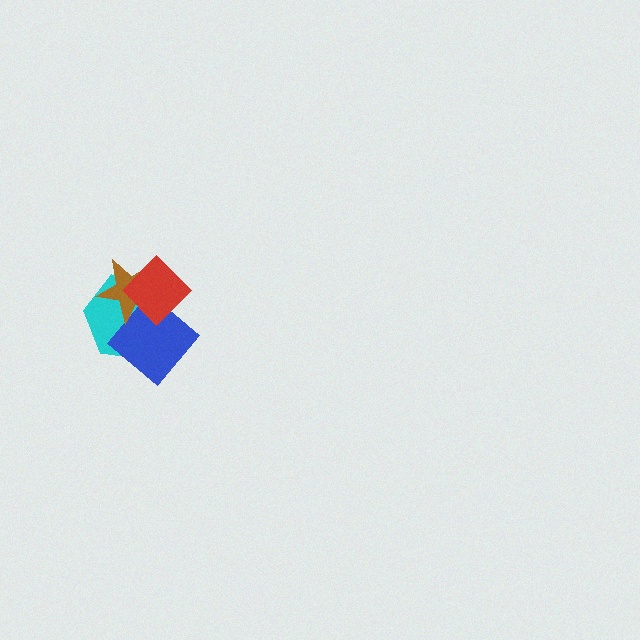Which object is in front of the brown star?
The red diamond is in front of the brown star.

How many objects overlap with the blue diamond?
3 objects overlap with the blue diamond.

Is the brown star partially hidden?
Yes, it is partially covered by another shape.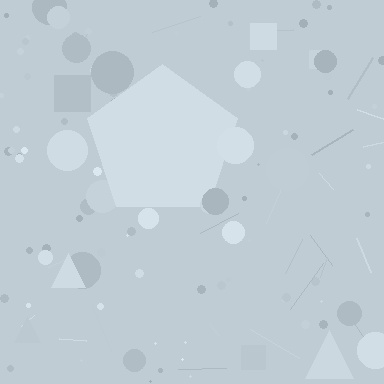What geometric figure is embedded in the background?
A pentagon is embedded in the background.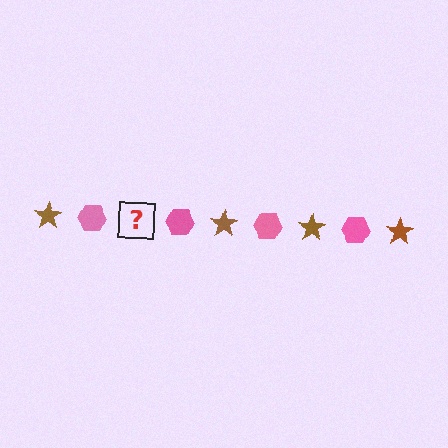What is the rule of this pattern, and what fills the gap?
The rule is that the pattern alternates between brown star and pink hexagon. The gap should be filled with a brown star.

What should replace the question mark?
The question mark should be replaced with a brown star.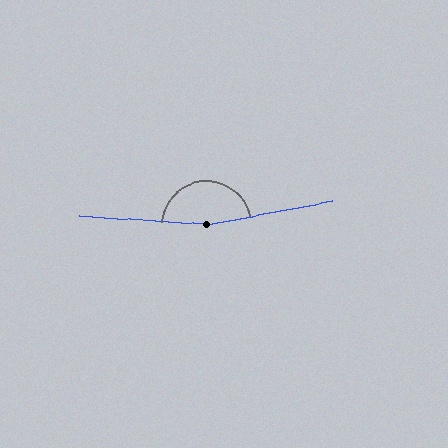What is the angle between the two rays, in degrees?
Approximately 165 degrees.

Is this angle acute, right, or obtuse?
It is obtuse.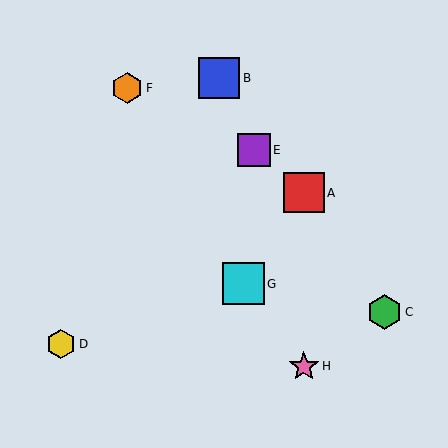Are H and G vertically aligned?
No, H is at x≈304 and G is at x≈243.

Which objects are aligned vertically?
Objects A, H are aligned vertically.